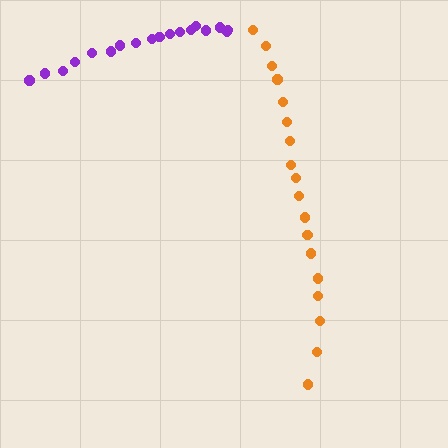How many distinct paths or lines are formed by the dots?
There are 2 distinct paths.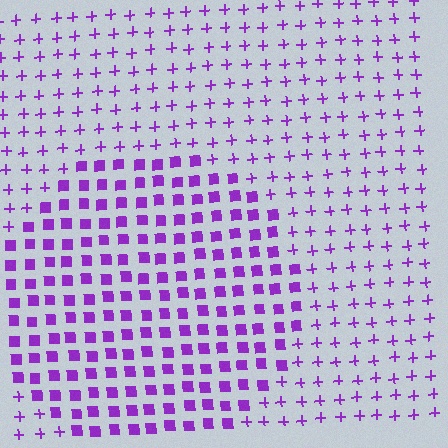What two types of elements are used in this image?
The image uses squares inside the circle region and plus signs outside it.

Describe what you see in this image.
The image is filled with small purple elements arranged in a uniform grid. A circle-shaped region contains squares, while the surrounding area contains plus signs. The boundary is defined purely by the change in element shape.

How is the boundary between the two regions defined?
The boundary is defined by a change in element shape: squares inside vs. plus signs outside. All elements share the same color and spacing.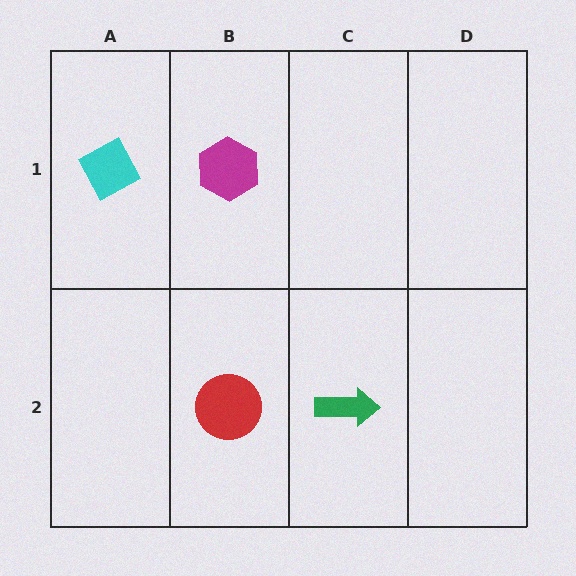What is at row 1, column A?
A cyan diamond.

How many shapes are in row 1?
2 shapes.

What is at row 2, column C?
A green arrow.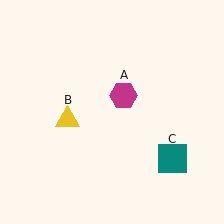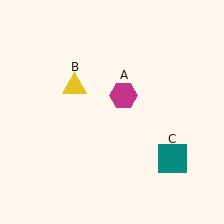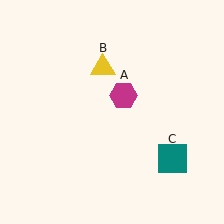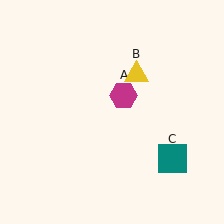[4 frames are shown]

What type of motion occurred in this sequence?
The yellow triangle (object B) rotated clockwise around the center of the scene.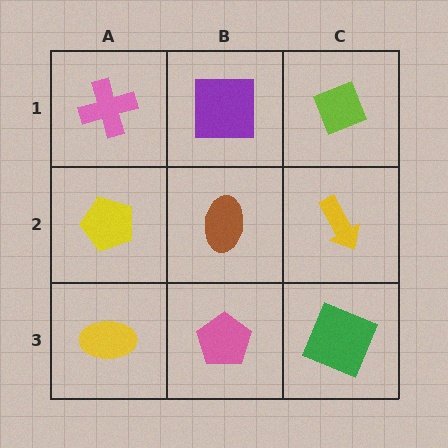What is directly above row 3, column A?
A yellow pentagon.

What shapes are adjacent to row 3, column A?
A yellow pentagon (row 2, column A), a pink pentagon (row 3, column B).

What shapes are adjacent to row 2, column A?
A pink cross (row 1, column A), a yellow ellipse (row 3, column A), a brown ellipse (row 2, column B).